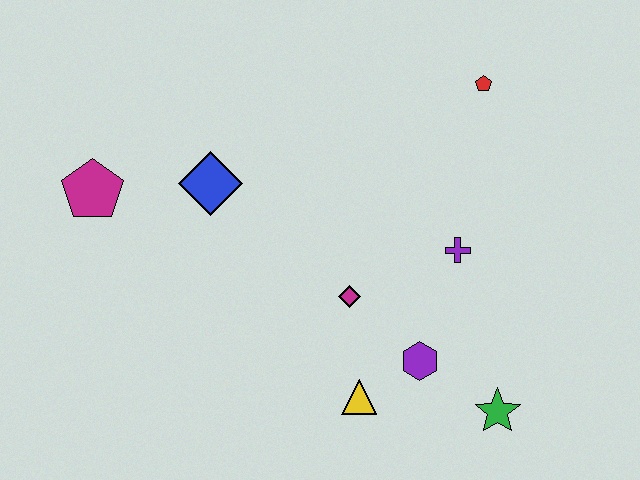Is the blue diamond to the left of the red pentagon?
Yes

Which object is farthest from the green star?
The magenta pentagon is farthest from the green star.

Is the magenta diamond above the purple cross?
No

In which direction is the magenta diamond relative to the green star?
The magenta diamond is to the left of the green star.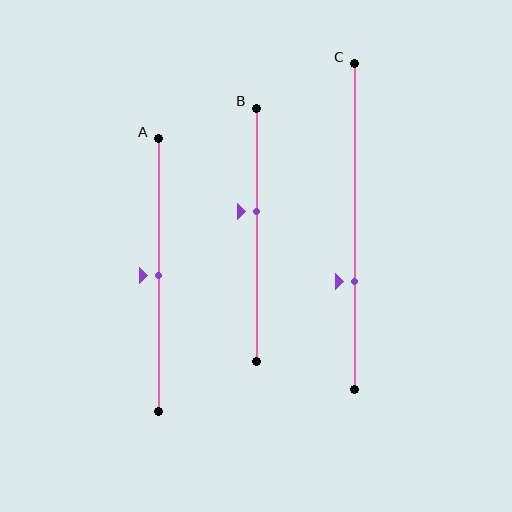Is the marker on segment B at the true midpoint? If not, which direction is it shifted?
No, the marker on segment B is shifted upward by about 9% of the segment length.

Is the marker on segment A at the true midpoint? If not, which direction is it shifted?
Yes, the marker on segment A is at the true midpoint.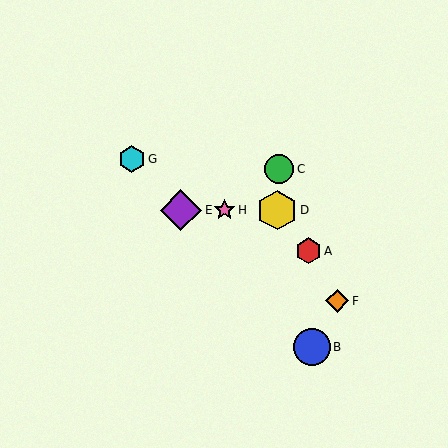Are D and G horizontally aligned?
No, D is at y≈210 and G is at y≈159.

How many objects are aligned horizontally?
3 objects (D, E, H) are aligned horizontally.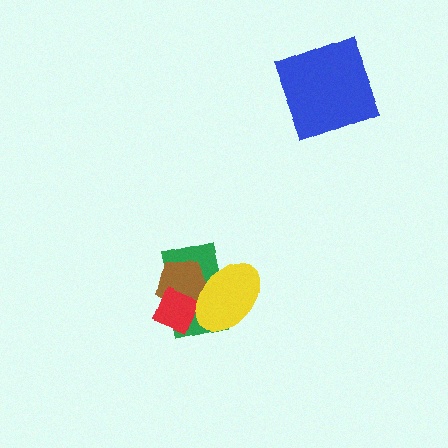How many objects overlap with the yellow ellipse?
3 objects overlap with the yellow ellipse.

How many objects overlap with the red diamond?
3 objects overlap with the red diamond.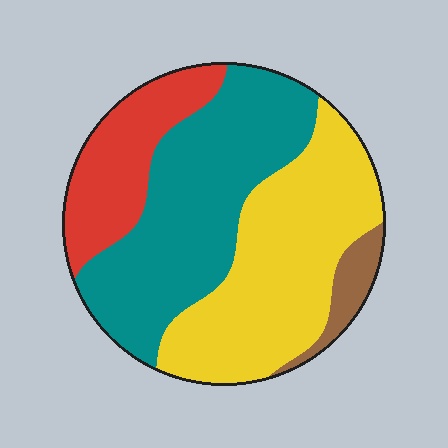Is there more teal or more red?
Teal.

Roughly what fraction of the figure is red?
Red covers 18% of the figure.